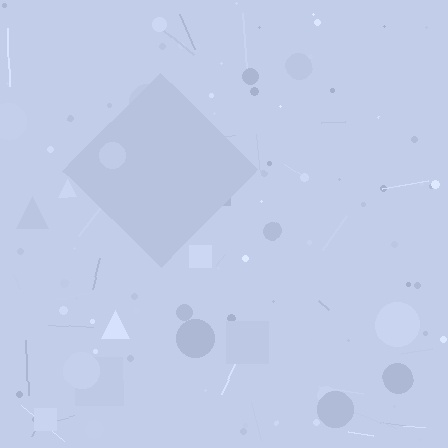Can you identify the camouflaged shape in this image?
The camouflaged shape is a diamond.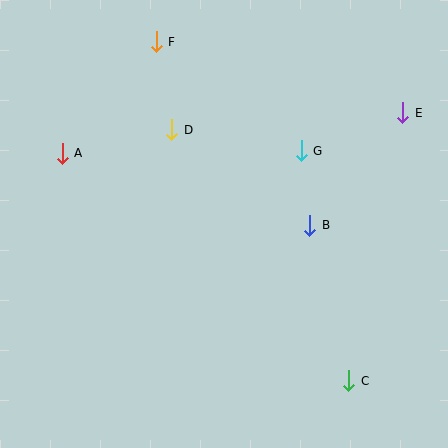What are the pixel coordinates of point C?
Point C is at (349, 381).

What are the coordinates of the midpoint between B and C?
The midpoint between B and C is at (329, 303).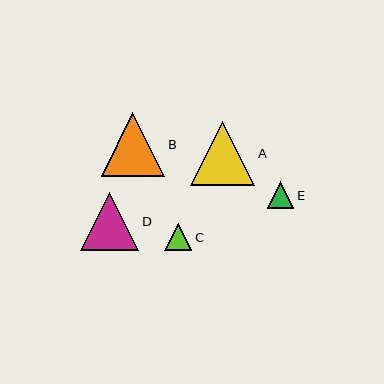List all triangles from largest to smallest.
From largest to smallest: A, B, D, C, E.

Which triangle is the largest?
Triangle A is the largest with a size of approximately 64 pixels.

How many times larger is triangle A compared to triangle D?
Triangle A is approximately 1.1 times the size of triangle D.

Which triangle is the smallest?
Triangle E is the smallest with a size of approximately 27 pixels.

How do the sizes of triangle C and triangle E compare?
Triangle C and triangle E are approximately the same size.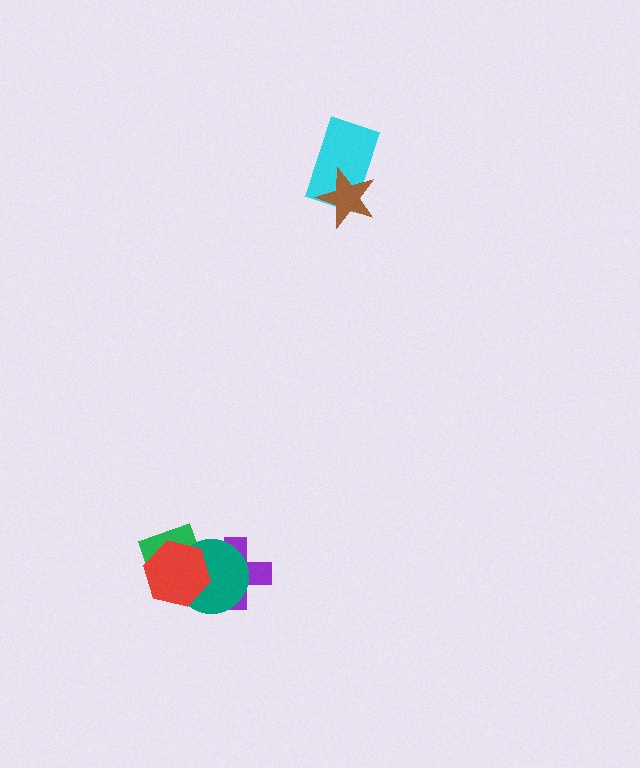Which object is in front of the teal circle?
The red hexagon is in front of the teal circle.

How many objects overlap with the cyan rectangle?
1 object overlaps with the cyan rectangle.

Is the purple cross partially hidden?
Yes, it is partially covered by another shape.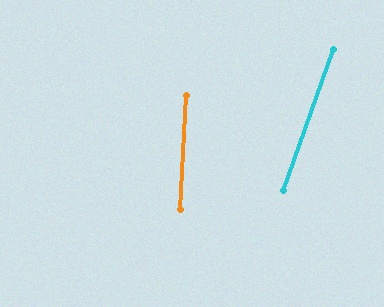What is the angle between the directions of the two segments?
Approximately 17 degrees.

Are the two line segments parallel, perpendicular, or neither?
Neither parallel nor perpendicular — they differ by about 17°.